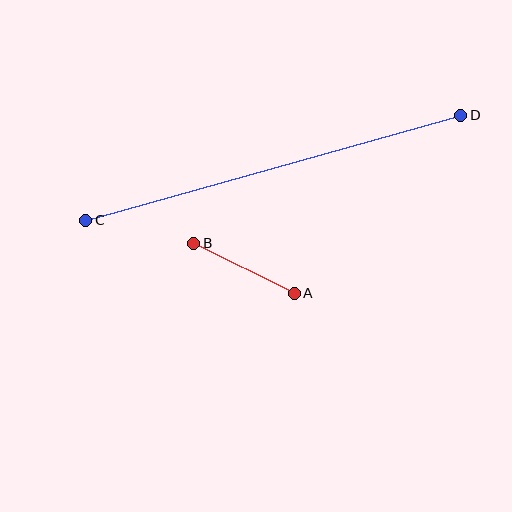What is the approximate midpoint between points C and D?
The midpoint is at approximately (273, 168) pixels.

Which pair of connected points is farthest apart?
Points C and D are farthest apart.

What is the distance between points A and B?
The distance is approximately 112 pixels.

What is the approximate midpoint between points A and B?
The midpoint is at approximately (244, 268) pixels.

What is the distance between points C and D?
The distance is approximately 389 pixels.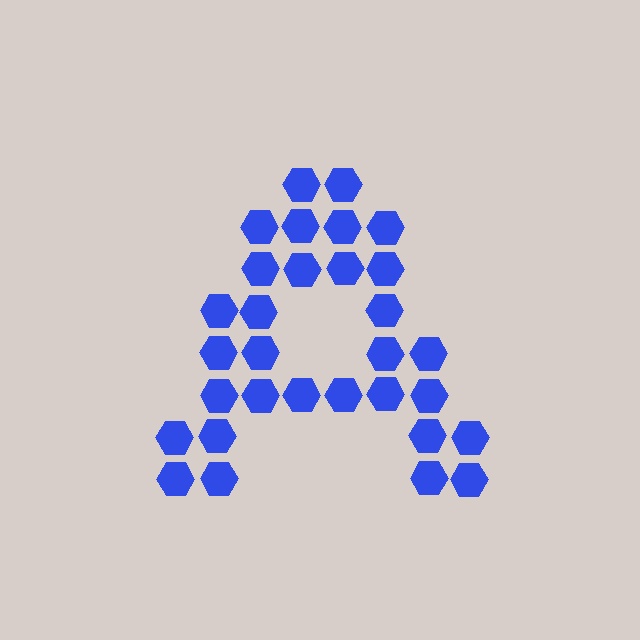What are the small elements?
The small elements are hexagons.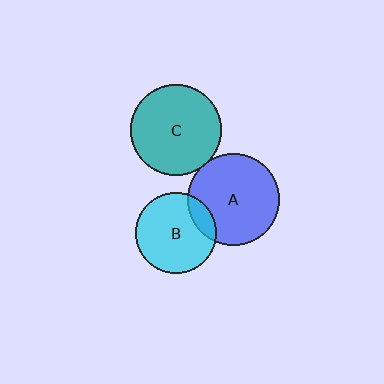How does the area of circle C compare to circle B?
Approximately 1.3 times.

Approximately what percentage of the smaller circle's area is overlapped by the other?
Approximately 5%.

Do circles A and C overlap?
Yes.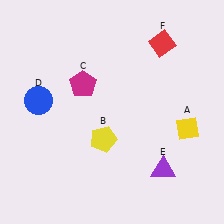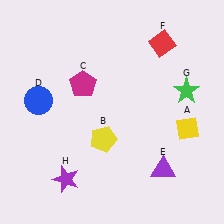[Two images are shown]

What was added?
A green star (G), a purple star (H) were added in Image 2.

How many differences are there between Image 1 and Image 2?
There are 2 differences between the two images.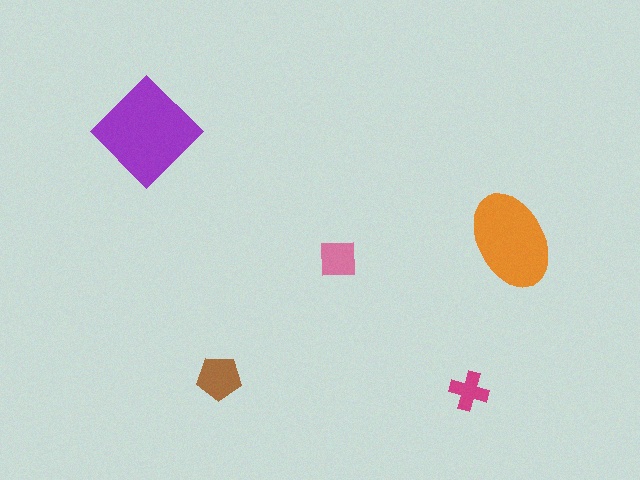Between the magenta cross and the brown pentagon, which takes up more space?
The brown pentagon.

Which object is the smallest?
The magenta cross.